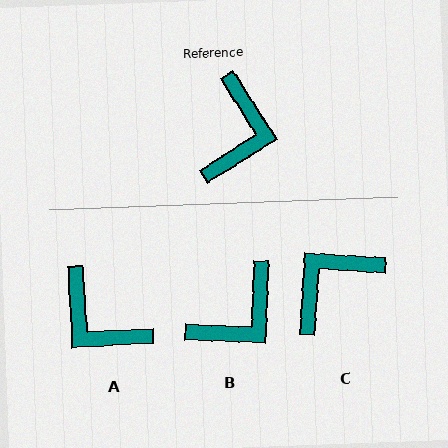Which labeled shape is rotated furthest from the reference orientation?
C, about 144 degrees away.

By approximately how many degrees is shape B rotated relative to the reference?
Approximately 35 degrees clockwise.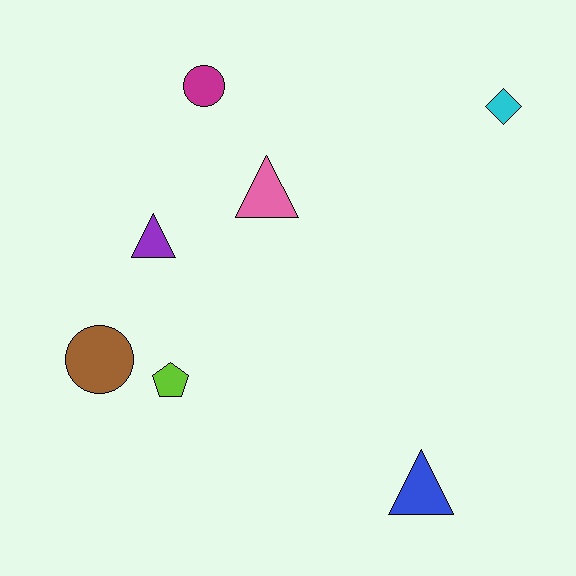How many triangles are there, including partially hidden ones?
There are 3 triangles.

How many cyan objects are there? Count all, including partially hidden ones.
There is 1 cyan object.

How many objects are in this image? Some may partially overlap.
There are 7 objects.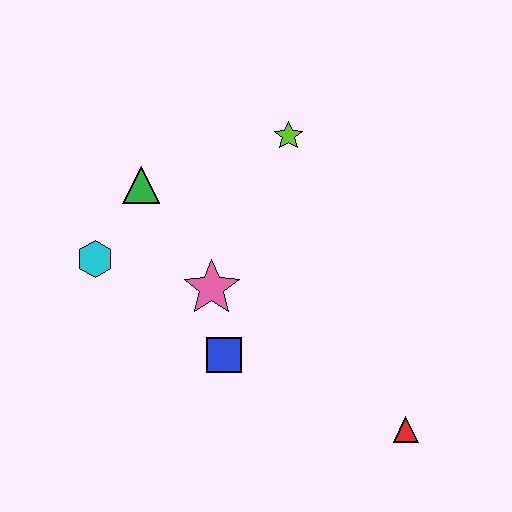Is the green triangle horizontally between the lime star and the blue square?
No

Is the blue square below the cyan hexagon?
Yes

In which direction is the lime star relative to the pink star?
The lime star is above the pink star.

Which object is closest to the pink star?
The blue square is closest to the pink star.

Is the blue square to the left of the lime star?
Yes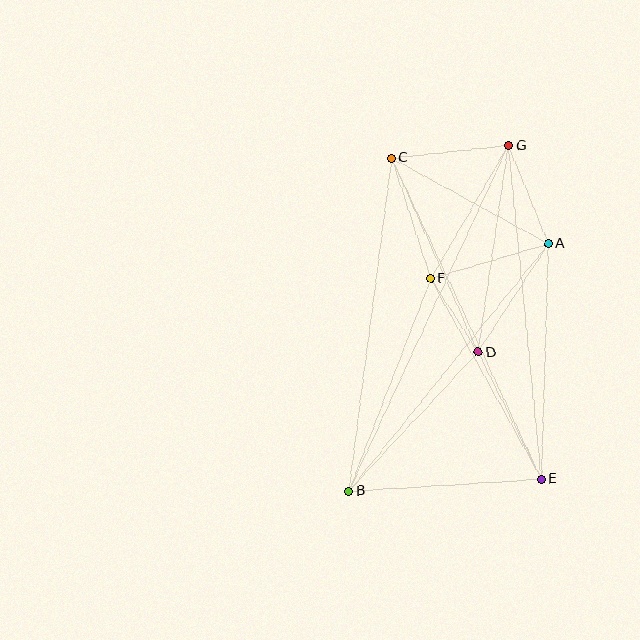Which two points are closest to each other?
Points D and F are closest to each other.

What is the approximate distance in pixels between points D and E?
The distance between D and E is approximately 142 pixels.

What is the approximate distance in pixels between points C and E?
The distance between C and E is approximately 354 pixels.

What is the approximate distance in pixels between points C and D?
The distance between C and D is approximately 212 pixels.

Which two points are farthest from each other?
Points B and G are farthest from each other.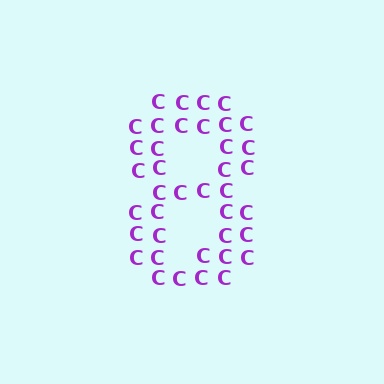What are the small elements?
The small elements are letter C's.